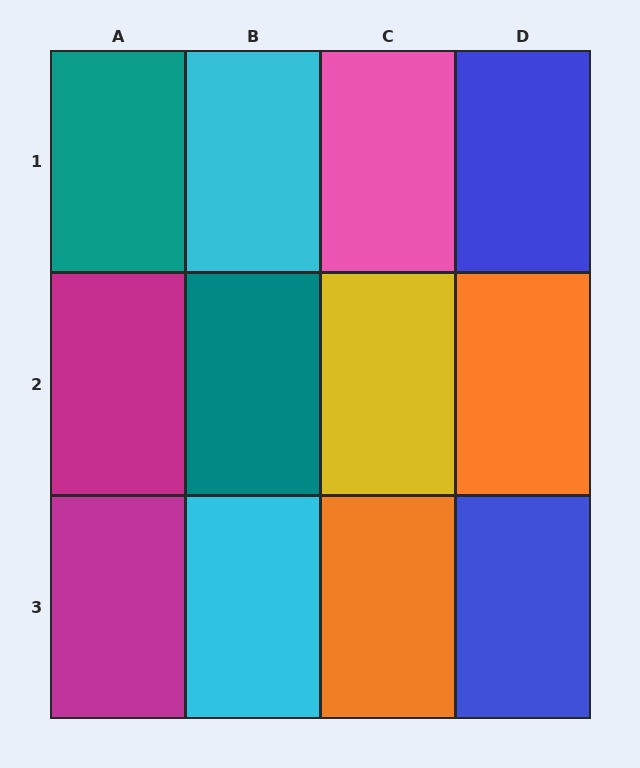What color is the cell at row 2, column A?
Magenta.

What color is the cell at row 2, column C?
Yellow.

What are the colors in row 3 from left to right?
Magenta, cyan, orange, blue.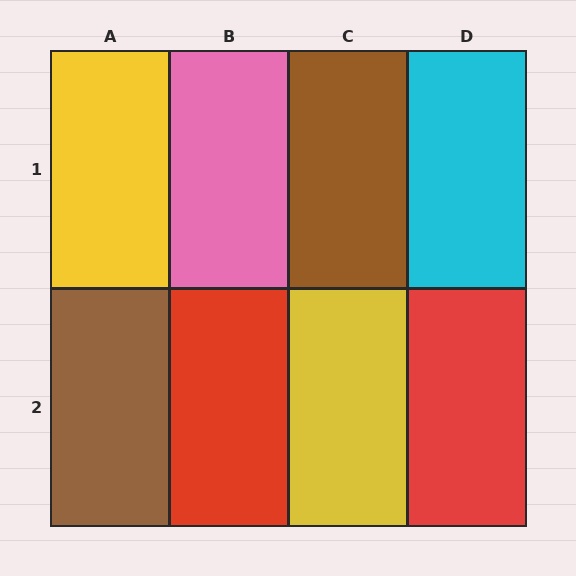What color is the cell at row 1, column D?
Cyan.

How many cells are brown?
2 cells are brown.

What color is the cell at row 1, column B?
Pink.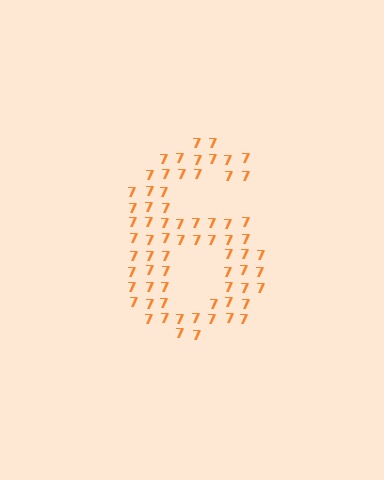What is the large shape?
The large shape is the digit 6.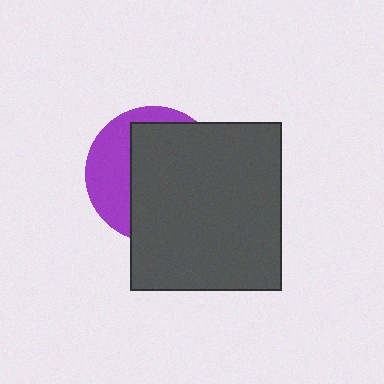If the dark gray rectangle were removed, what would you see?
You would see the complete purple circle.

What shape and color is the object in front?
The object in front is a dark gray rectangle.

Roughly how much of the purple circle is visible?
A small part of it is visible (roughly 34%).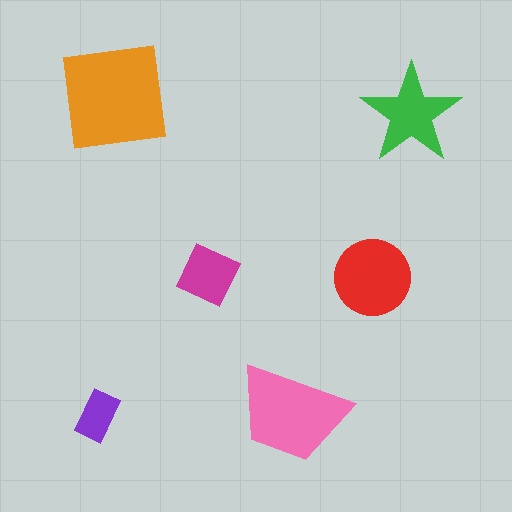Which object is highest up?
The orange square is topmost.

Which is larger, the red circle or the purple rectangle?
The red circle.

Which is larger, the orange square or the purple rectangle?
The orange square.